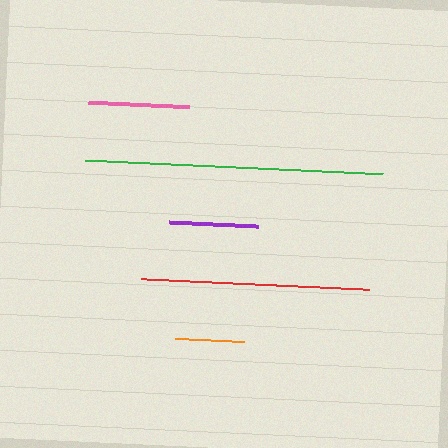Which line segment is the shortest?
The orange line is the shortest at approximately 69 pixels.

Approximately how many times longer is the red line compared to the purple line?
The red line is approximately 2.6 times the length of the purple line.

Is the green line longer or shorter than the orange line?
The green line is longer than the orange line.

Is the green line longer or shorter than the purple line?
The green line is longer than the purple line.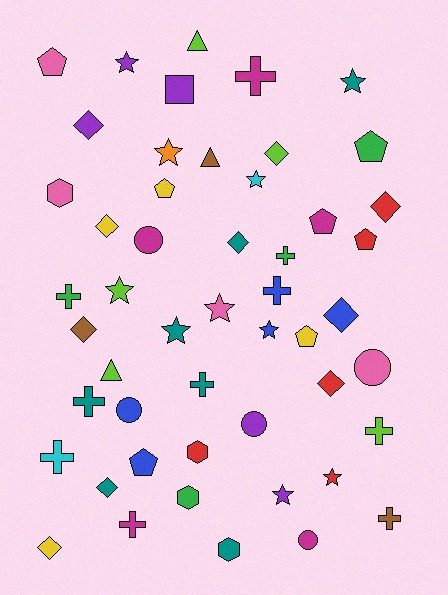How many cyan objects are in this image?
There are 2 cyan objects.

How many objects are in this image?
There are 50 objects.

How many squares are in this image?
There is 1 square.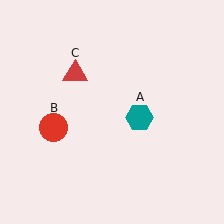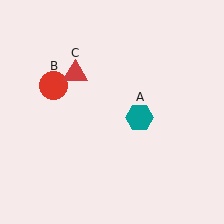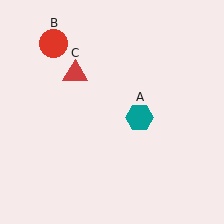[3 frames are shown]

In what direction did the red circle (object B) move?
The red circle (object B) moved up.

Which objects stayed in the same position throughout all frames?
Teal hexagon (object A) and red triangle (object C) remained stationary.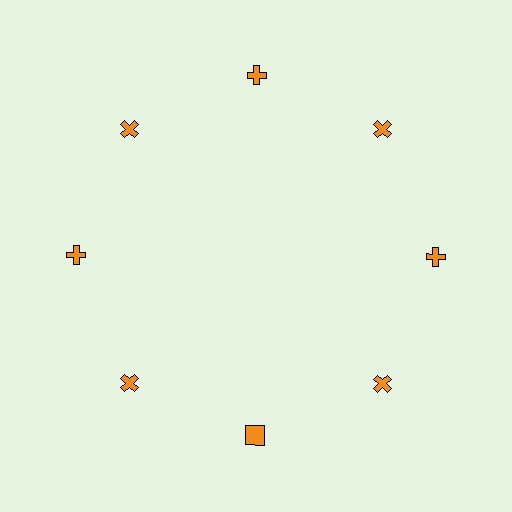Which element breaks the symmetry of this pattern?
The orange square at roughly the 6 o'clock position breaks the symmetry. All other shapes are orange crosses.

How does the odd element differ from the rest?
It has a different shape: square instead of cross.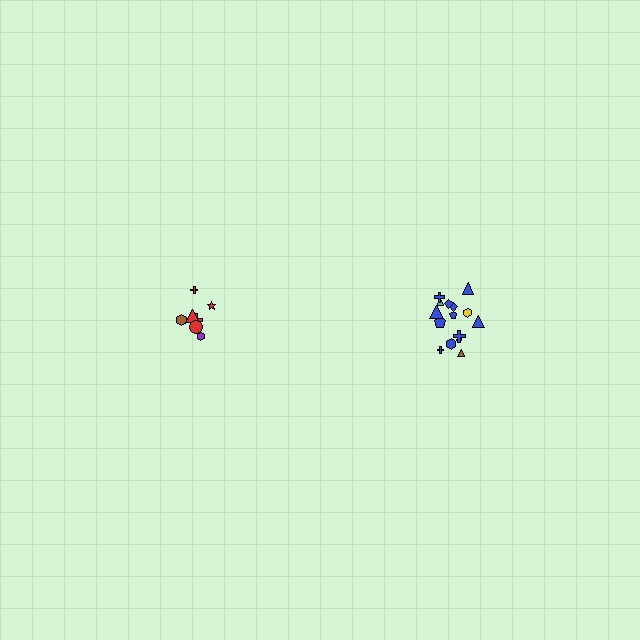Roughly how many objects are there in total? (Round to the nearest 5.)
Roughly 20 objects in total.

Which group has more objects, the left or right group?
The right group.